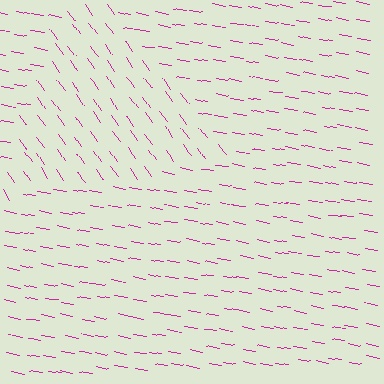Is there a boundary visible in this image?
Yes, there is a texture boundary formed by a change in line orientation.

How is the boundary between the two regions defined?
The boundary is defined purely by a change in line orientation (approximately 45 degrees difference). All lines are the same color and thickness.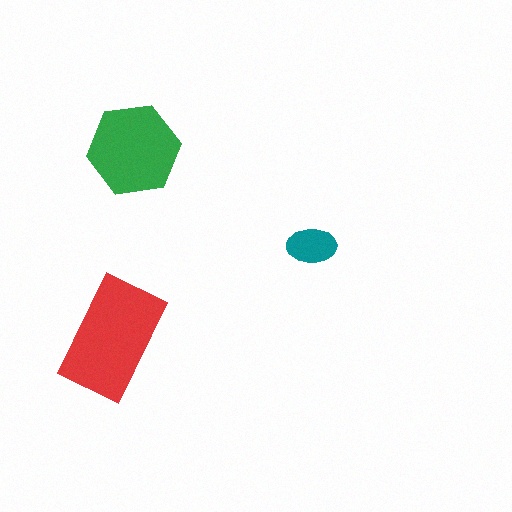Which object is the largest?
The red rectangle.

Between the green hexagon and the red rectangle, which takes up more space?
The red rectangle.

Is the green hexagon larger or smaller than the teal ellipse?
Larger.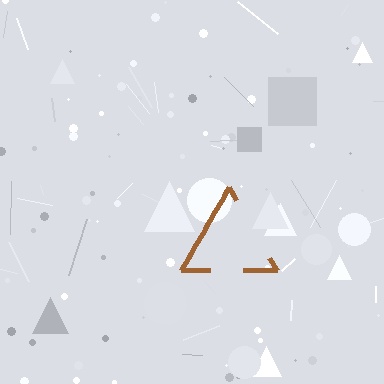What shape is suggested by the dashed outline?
The dashed outline suggests a triangle.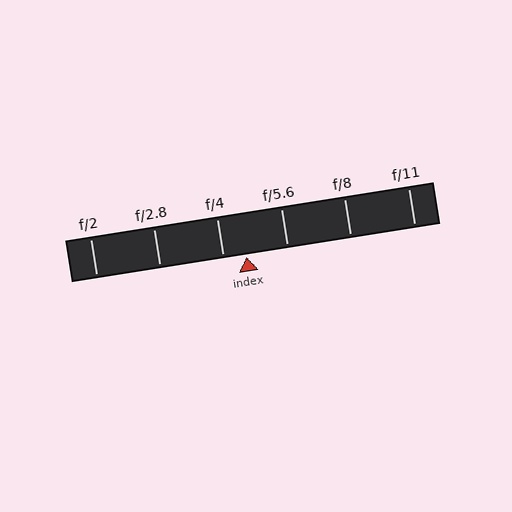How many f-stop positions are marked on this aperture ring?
There are 6 f-stop positions marked.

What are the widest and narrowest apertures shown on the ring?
The widest aperture shown is f/2 and the narrowest is f/11.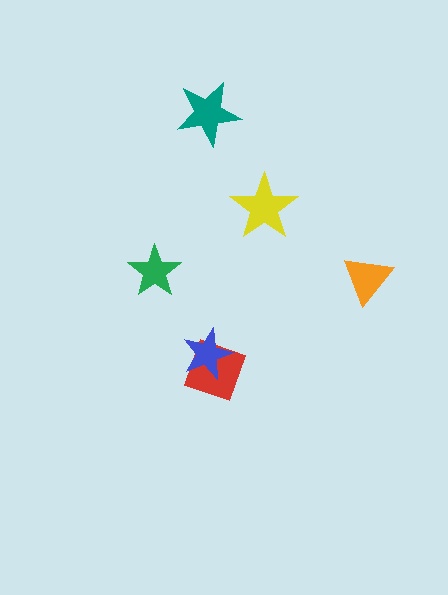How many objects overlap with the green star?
0 objects overlap with the green star.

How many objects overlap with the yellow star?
0 objects overlap with the yellow star.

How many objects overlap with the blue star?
1 object overlaps with the blue star.